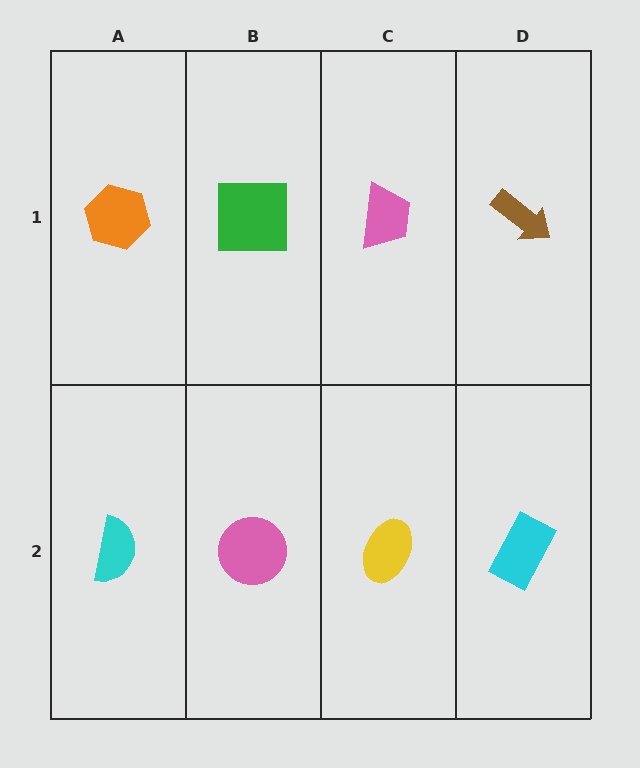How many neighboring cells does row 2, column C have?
3.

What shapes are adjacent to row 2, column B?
A green square (row 1, column B), a cyan semicircle (row 2, column A), a yellow ellipse (row 2, column C).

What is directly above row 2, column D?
A brown arrow.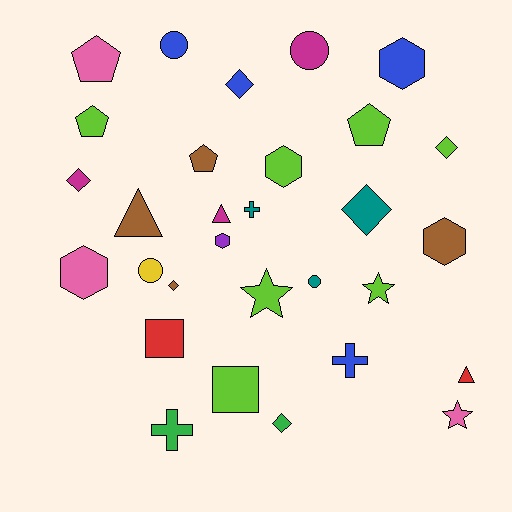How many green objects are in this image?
There are 2 green objects.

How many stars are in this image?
There are 3 stars.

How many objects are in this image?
There are 30 objects.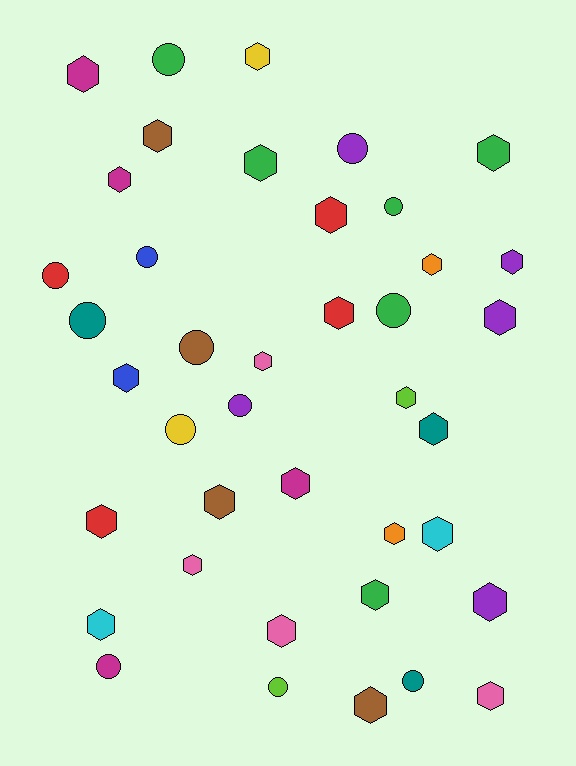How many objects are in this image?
There are 40 objects.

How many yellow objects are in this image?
There are 2 yellow objects.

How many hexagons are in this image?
There are 27 hexagons.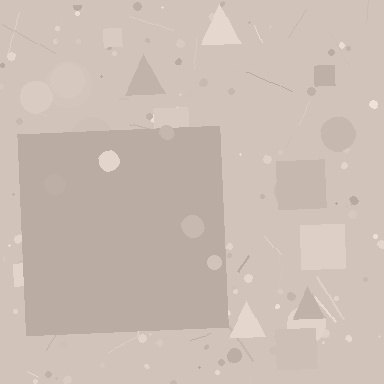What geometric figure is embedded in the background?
A square is embedded in the background.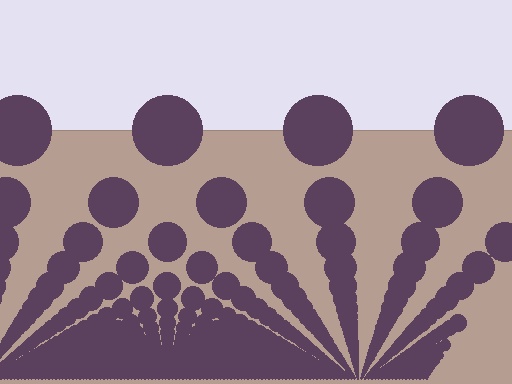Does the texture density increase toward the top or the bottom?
Density increases toward the bottom.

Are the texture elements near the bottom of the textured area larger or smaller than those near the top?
Smaller. The gradient is inverted — elements near the bottom are smaller and denser.